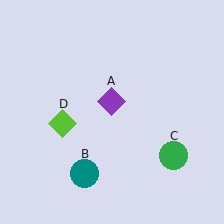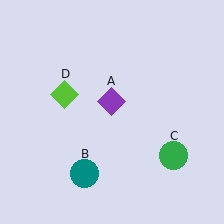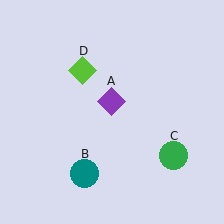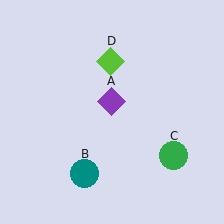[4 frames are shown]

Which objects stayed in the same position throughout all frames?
Purple diamond (object A) and teal circle (object B) and green circle (object C) remained stationary.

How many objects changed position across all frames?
1 object changed position: lime diamond (object D).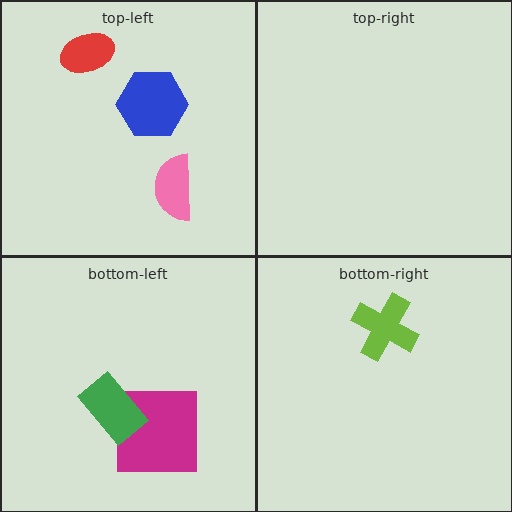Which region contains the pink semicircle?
The top-left region.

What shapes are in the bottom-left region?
The magenta square, the green rectangle.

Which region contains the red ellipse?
The top-left region.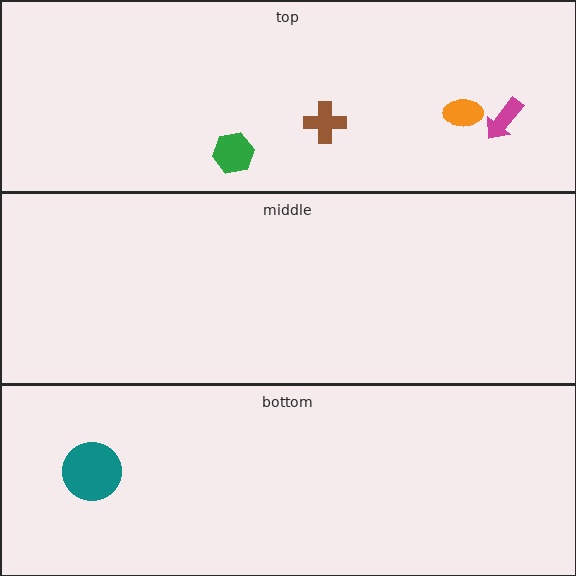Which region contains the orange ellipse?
The top region.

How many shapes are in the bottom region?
1.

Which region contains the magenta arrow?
The top region.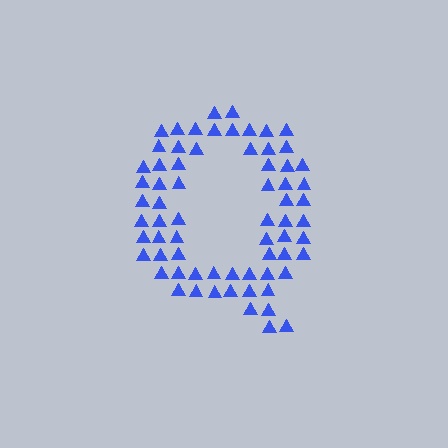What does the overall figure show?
The overall figure shows the letter Q.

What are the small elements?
The small elements are triangles.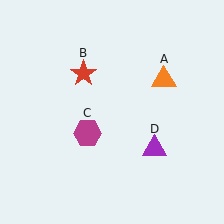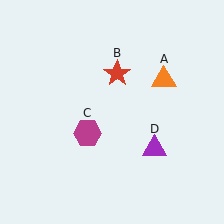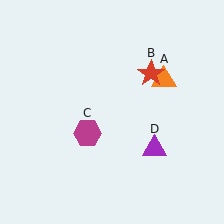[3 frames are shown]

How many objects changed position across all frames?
1 object changed position: red star (object B).